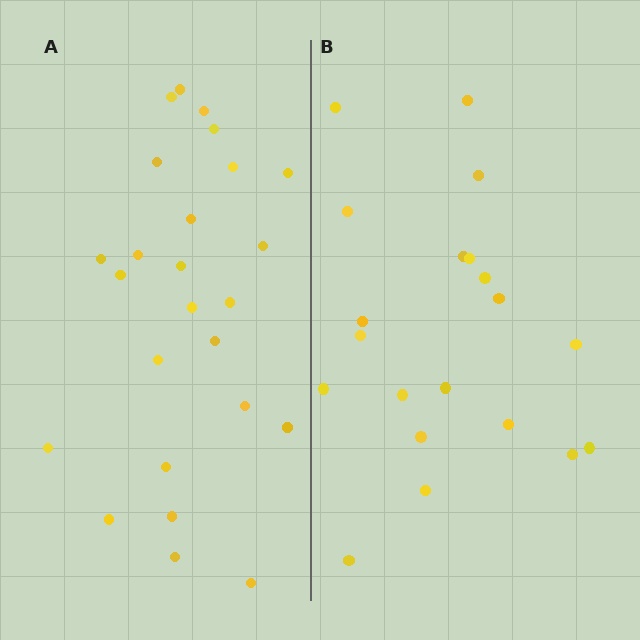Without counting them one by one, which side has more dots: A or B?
Region A (the left region) has more dots.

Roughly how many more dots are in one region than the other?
Region A has about 5 more dots than region B.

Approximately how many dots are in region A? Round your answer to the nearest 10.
About 20 dots. (The exact count is 25, which rounds to 20.)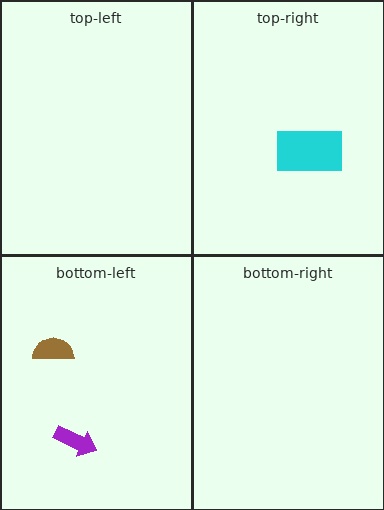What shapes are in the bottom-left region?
The brown semicircle, the purple arrow.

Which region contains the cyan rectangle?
The top-right region.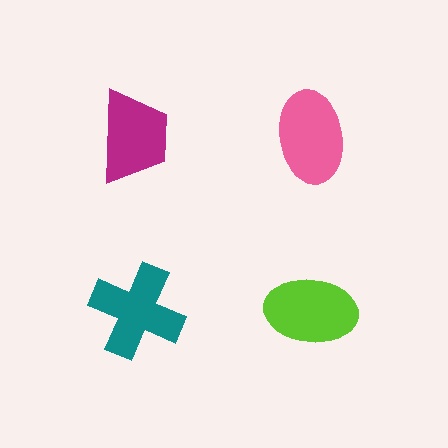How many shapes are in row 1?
2 shapes.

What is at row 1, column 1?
A magenta trapezoid.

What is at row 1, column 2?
A pink ellipse.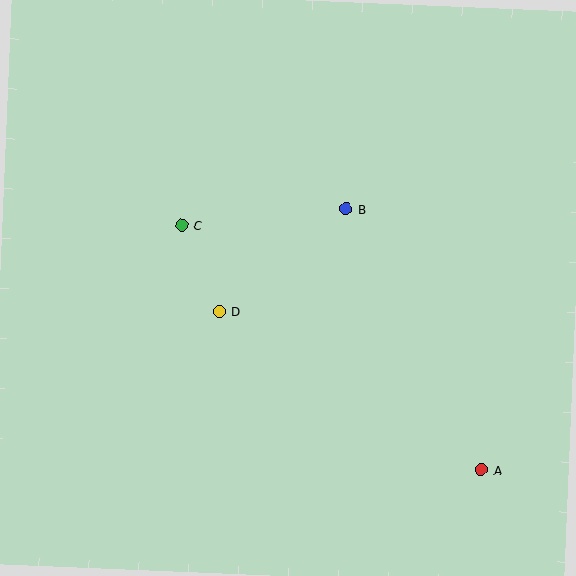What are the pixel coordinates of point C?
Point C is at (182, 225).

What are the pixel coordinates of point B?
Point B is at (346, 209).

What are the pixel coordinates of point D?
Point D is at (219, 311).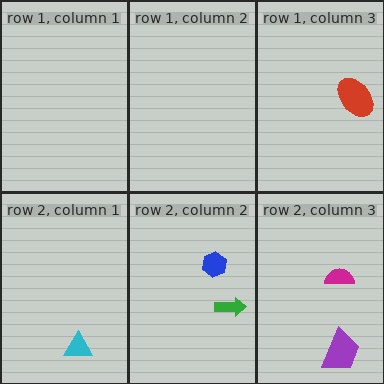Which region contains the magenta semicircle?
The row 2, column 3 region.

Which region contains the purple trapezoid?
The row 2, column 3 region.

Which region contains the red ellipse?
The row 1, column 3 region.